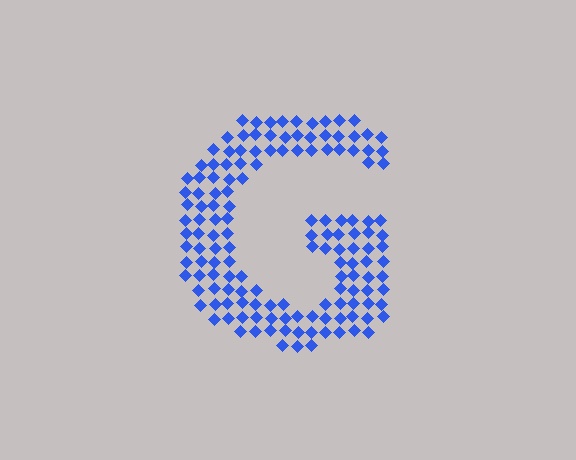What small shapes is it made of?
It is made of small diamonds.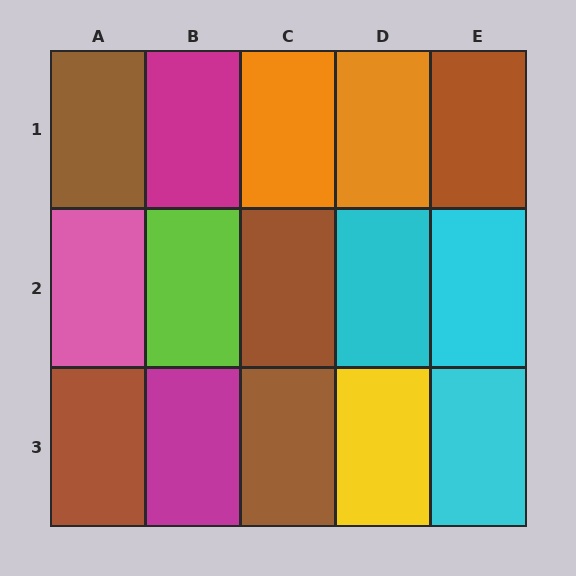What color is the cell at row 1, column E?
Brown.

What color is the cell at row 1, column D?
Orange.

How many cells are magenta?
2 cells are magenta.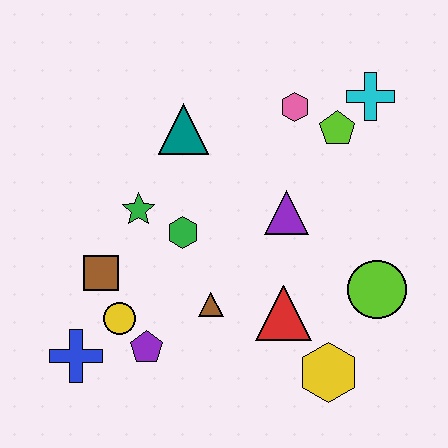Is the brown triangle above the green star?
No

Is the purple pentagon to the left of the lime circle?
Yes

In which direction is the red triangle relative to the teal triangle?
The red triangle is below the teal triangle.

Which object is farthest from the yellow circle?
The cyan cross is farthest from the yellow circle.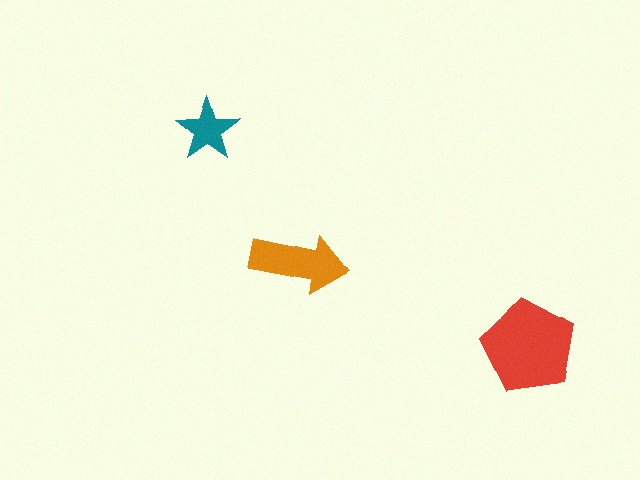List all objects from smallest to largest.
The teal star, the orange arrow, the red pentagon.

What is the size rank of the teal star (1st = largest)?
3rd.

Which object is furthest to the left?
The teal star is leftmost.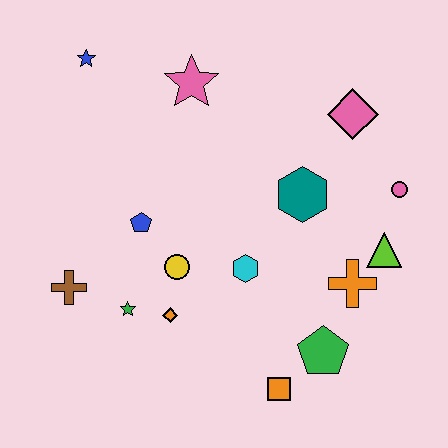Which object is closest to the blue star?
The pink star is closest to the blue star.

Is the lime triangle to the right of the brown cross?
Yes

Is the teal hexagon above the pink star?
No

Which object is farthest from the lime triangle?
The blue star is farthest from the lime triangle.